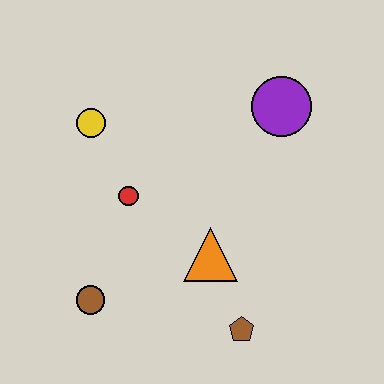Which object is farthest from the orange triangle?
The yellow circle is farthest from the orange triangle.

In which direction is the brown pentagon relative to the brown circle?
The brown pentagon is to the right of the brown circle.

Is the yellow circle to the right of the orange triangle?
No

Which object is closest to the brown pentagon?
The orange triangle is closest to the brown pentagon.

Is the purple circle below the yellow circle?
No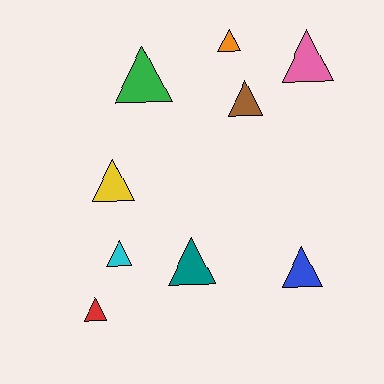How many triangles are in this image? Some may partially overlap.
There are 9 triangles.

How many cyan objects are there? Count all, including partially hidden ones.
There is 1 cyan object.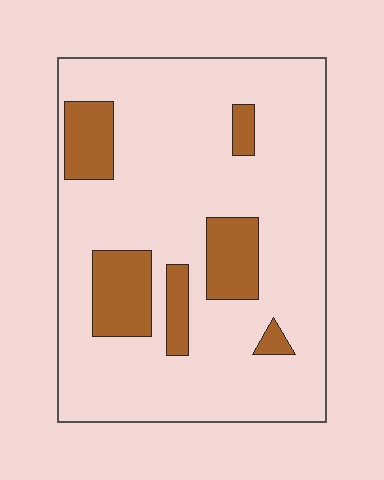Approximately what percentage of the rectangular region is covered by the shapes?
Approximately 20%.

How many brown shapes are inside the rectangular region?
6.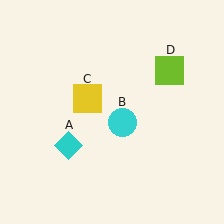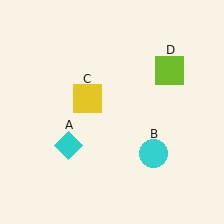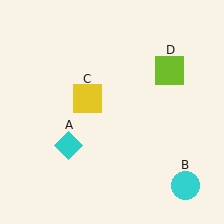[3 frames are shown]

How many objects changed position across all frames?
1 object changed position: cyan circle (object B).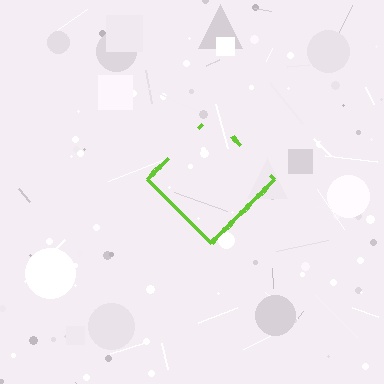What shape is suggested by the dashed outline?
The dashed outline suggests a diamond.